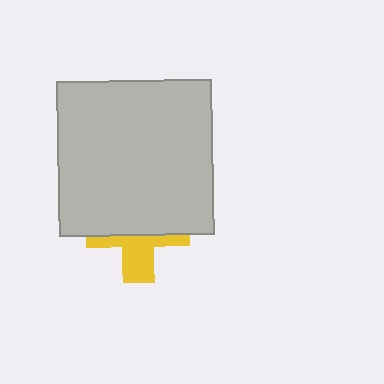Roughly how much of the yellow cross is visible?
A small part of it is visible (roughly 39%).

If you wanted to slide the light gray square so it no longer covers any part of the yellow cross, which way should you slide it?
Slide it up — that is the most direct way to separate the two shapes.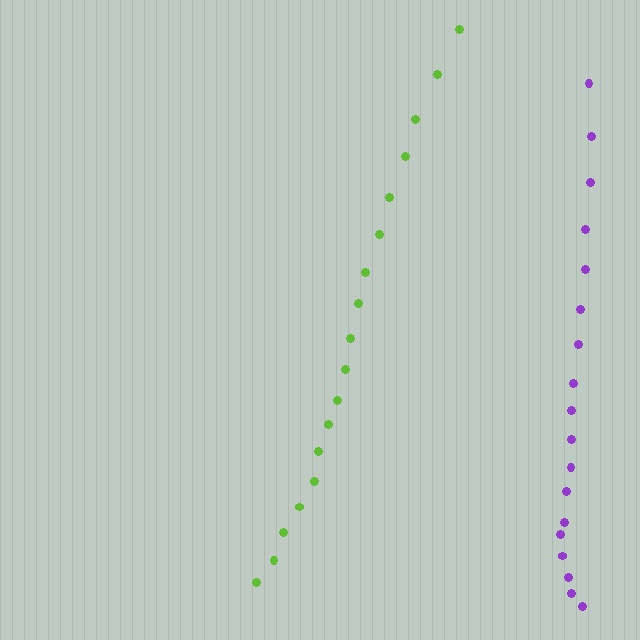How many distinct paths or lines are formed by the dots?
There are 2 distinct paths.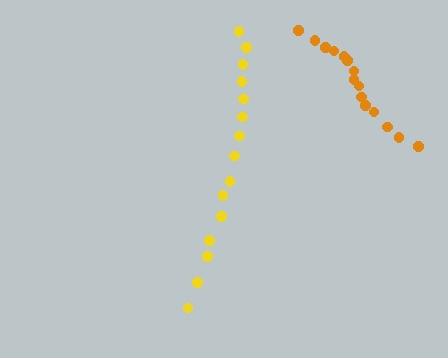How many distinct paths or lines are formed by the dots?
There are 2 distinct paths.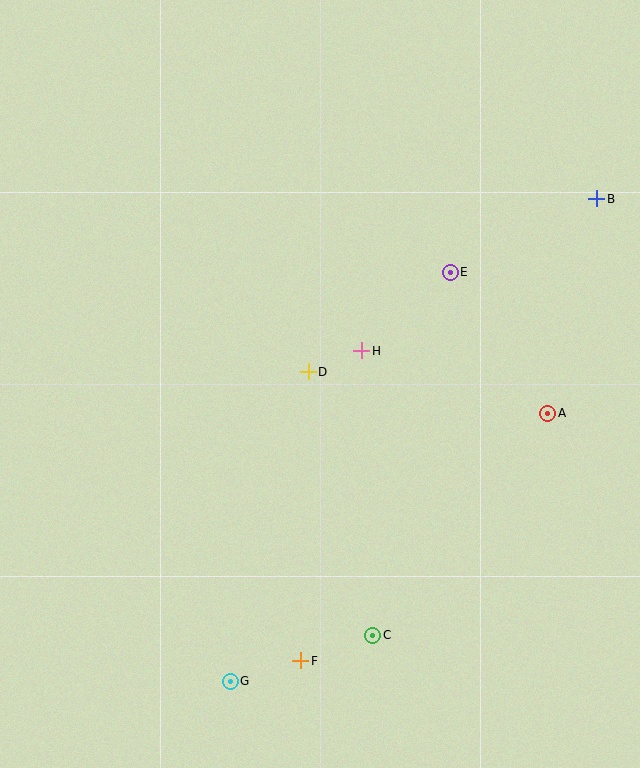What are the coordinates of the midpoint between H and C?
The midpoint between H and C is at (367, 493).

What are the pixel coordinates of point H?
Point H is at (362, 351).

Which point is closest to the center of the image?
Point D at (308, 372) is closest to the center.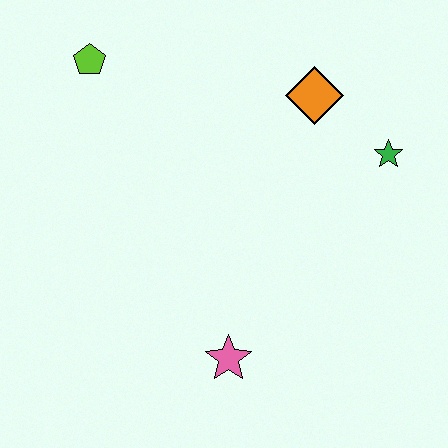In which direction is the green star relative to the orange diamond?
The green star is to the right of the orange diamond.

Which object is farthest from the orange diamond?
The pink star is farthest from the orange diamond.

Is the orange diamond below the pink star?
No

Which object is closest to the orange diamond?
The green star is closest to the orange diamond.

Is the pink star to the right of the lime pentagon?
Yes